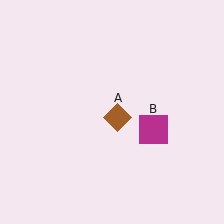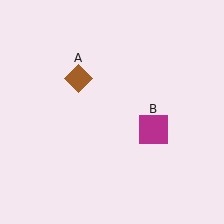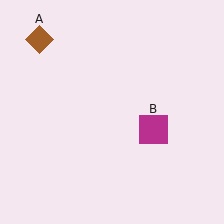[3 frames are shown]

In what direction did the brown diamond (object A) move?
The brown diamond (object A) moved up and to the left.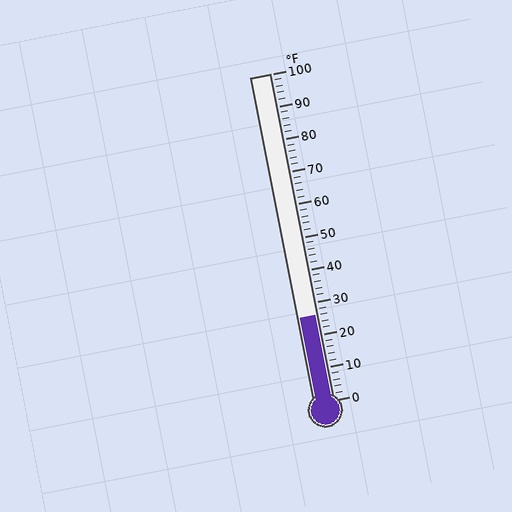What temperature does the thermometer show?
The thermometer shows approximately 26°F.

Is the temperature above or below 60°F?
The temperature is below 60°F.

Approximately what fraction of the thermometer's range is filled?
The thermometer is filled to approximately 25% of its range.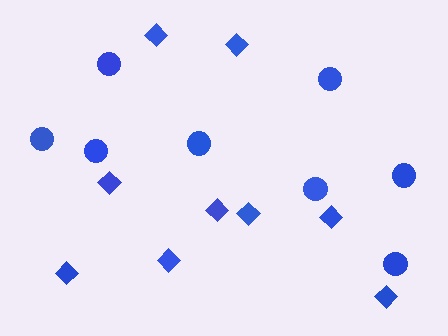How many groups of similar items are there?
There are 2 groups: one group of circles (8) and one group of diamonds (9).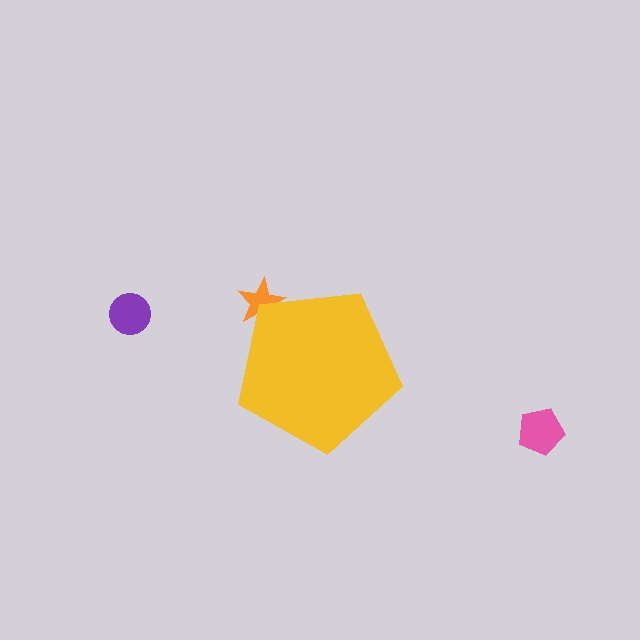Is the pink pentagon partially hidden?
No, the pink pentagon is fully visible.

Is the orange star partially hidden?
Yes, the orange star is partially hidden behind the yellow pentagon.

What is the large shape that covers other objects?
A yellow pentagon.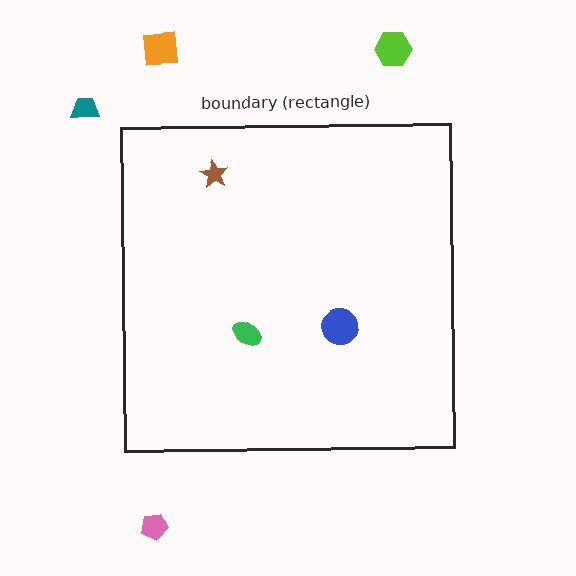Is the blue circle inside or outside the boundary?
Inside.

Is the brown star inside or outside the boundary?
Inside.